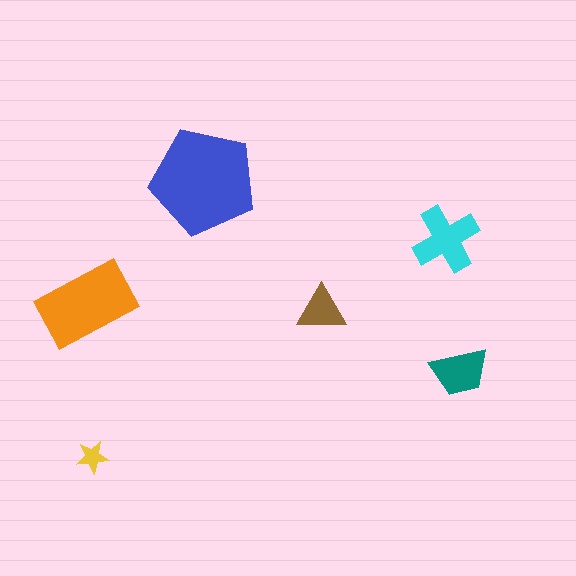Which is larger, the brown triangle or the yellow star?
The brown triangle.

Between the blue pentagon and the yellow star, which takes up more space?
The blue pentagon.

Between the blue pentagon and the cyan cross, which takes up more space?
The blue pentagon.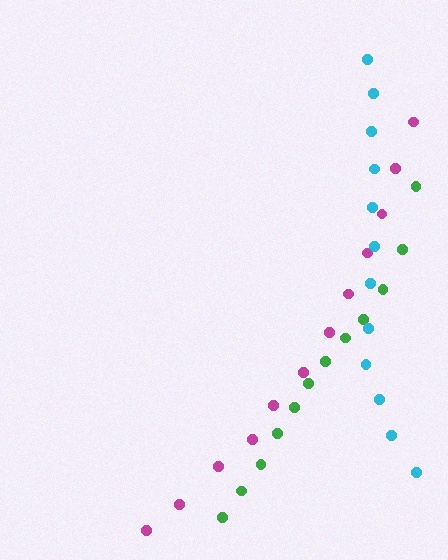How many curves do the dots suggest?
There are 3 distinct paths.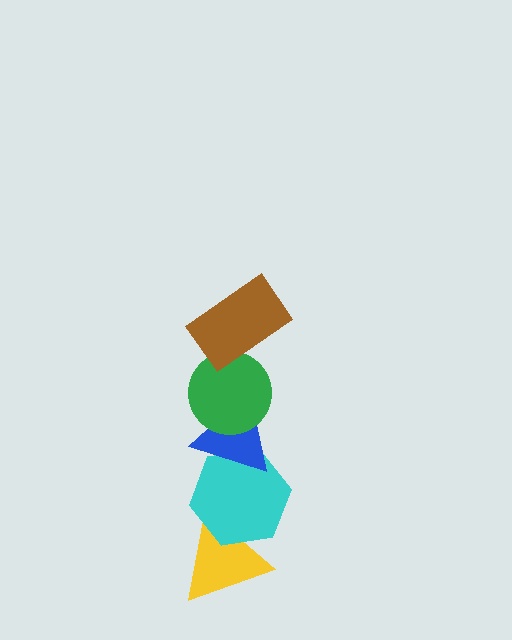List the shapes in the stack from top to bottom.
From top to bottom: the brown rectangle, the green circle, the blue triangle, the cyan hexagon, the yellow triangle.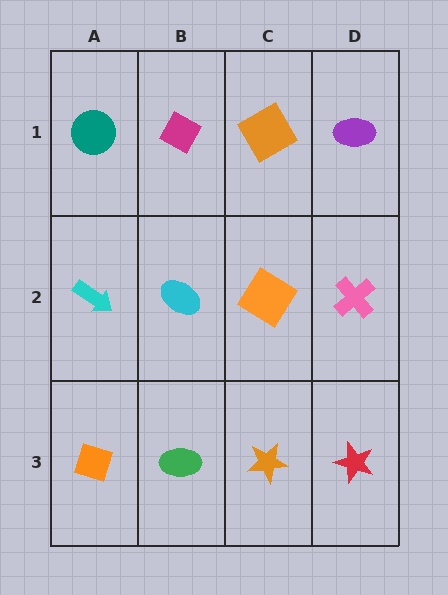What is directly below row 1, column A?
A cyan arrow.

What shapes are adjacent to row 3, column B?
A cyan ellipse (row 2, column B), an orange diamond (row 3, column A), an orange star (row 3, column C).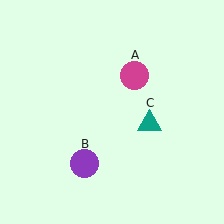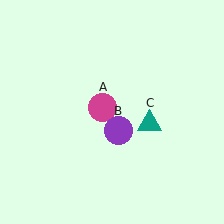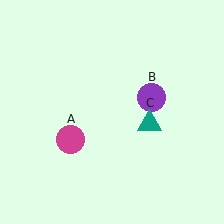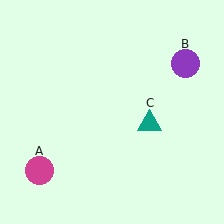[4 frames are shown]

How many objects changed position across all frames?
2 objects changed position: magenta circle (object A), purple circle (object B).